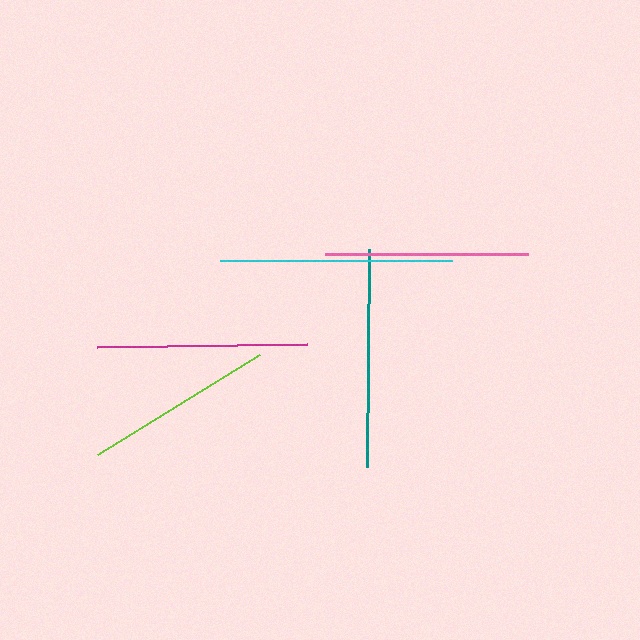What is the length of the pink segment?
The pink segment is approximately 204 pixels long.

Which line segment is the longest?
The cyan line is the longest at approximately 233 pixels.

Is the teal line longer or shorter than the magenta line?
The teal line is longer than the magenta line.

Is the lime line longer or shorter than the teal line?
The teal line is longer than the lime line.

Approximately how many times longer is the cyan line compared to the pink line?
The cyan line is approximately 1.1 times the length of the pink line.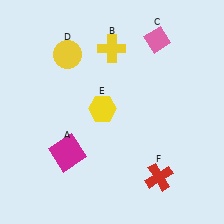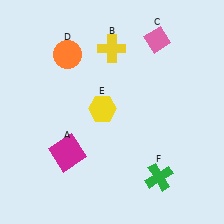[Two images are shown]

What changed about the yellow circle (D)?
In Image 1, D is yellow. In Image 2, it changed to orange.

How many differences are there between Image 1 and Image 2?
There are 2 differences between the two images.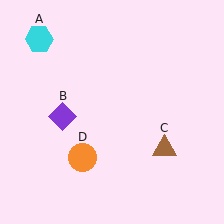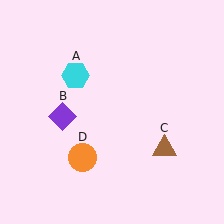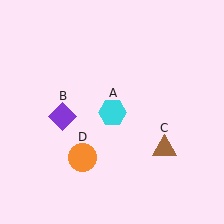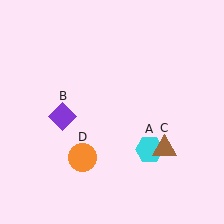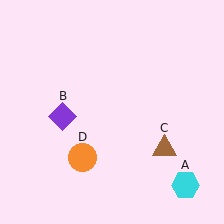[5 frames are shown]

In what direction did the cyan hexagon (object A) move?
The cyan hexagon (object A) moved down and to the right.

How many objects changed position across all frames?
1 object changed position: cyan hexagon (object A).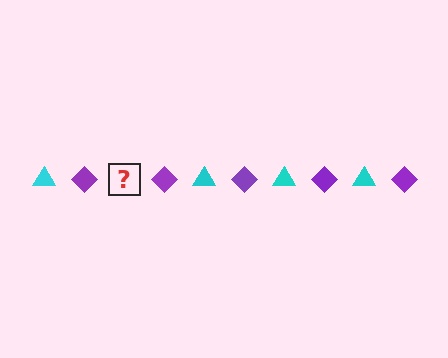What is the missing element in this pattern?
The missing element is a cyan triangle.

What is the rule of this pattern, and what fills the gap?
The rule is that the pattern alternates between cyan triangle and purple diamond. The gap should be filled with a cyan triangle.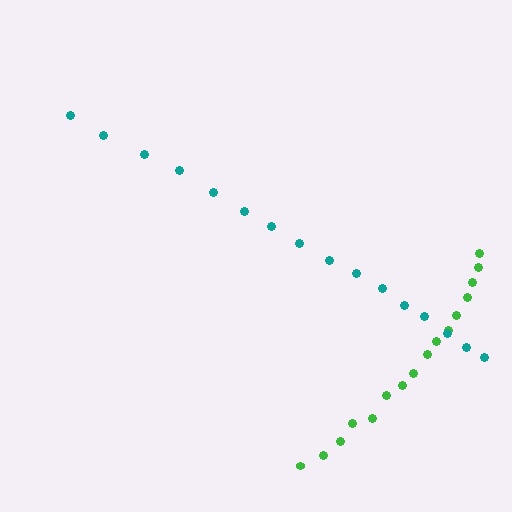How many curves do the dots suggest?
There are 2 distinct paths.